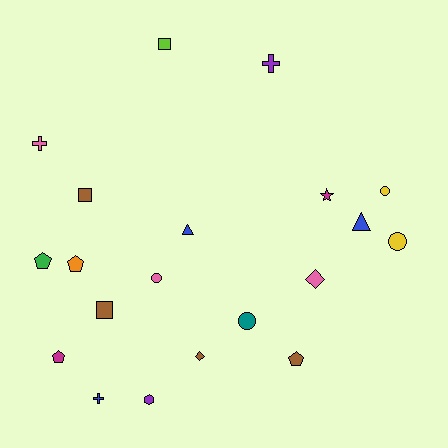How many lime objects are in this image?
There is 1 lime object.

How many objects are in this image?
There are 20 objects.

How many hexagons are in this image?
There is 1 hexagon.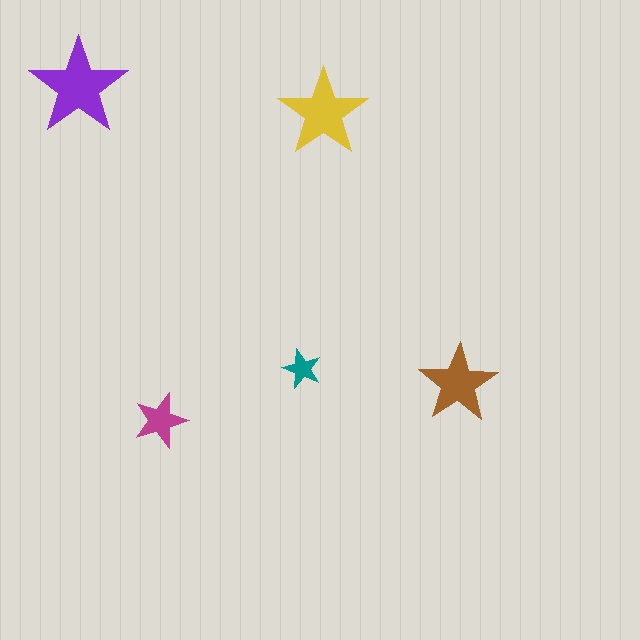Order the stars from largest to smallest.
the purple one, the yellow one, the brown one, the magenta one, the teal one.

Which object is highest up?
The purple star is topmost.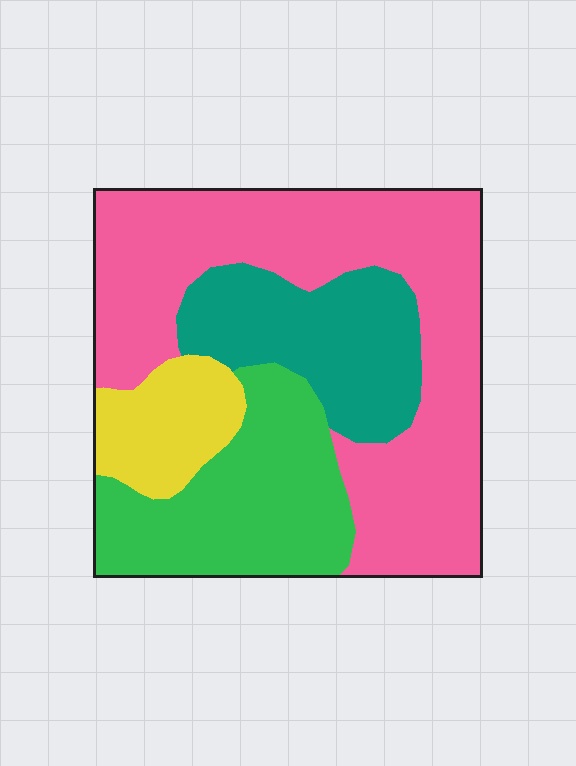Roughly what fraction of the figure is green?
Green takes up about one quarter (1/4) of the figure.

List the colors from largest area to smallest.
From largest to smallest: pink, green, teal, yellow.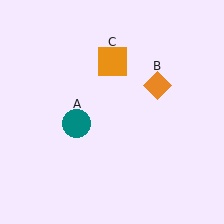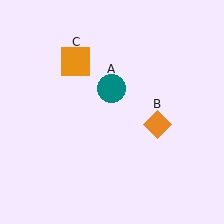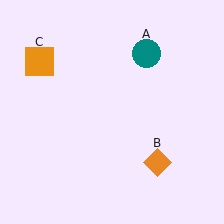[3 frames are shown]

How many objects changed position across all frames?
3 objects changed position: teal circle (object A), orange diamond (object B), orange square (object C).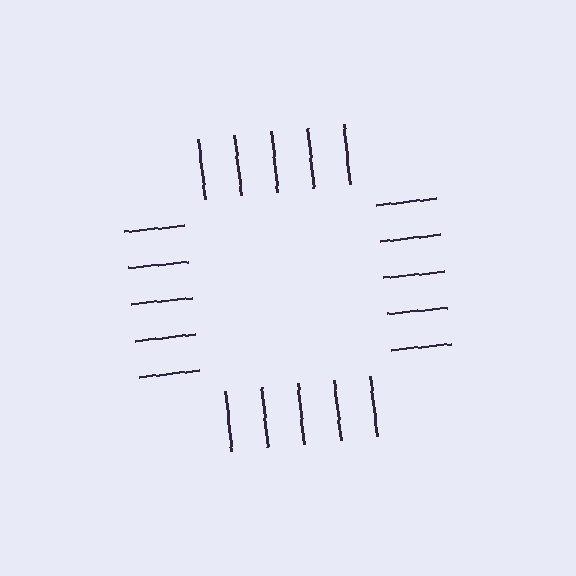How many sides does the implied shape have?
4 sides — the line-ends trace a square.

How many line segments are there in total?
20 — 5 along each of the 4 edges.